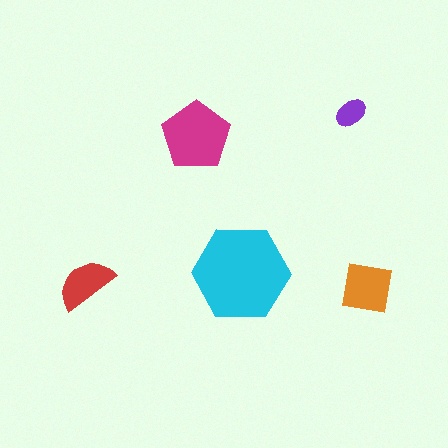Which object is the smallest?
The purple ellipse.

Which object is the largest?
The cyan hexagon.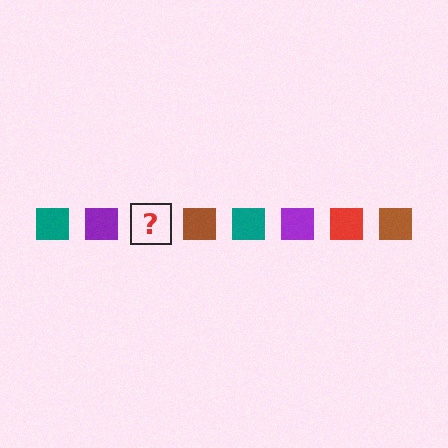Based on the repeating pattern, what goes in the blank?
The blank should be a red square.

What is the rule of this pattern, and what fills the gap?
The rule is that the pattern cycles through teal, purple, red, brown squares. The gap should be filled with a red square.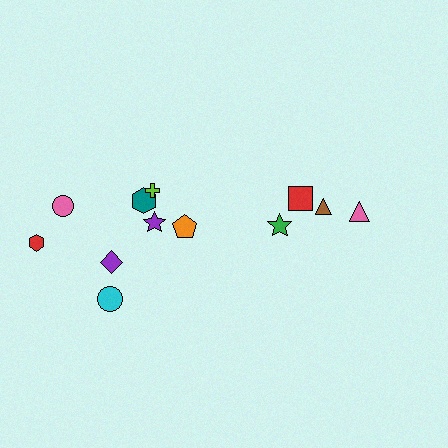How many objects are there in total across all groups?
There are 12 objects.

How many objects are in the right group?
There are 4 objects.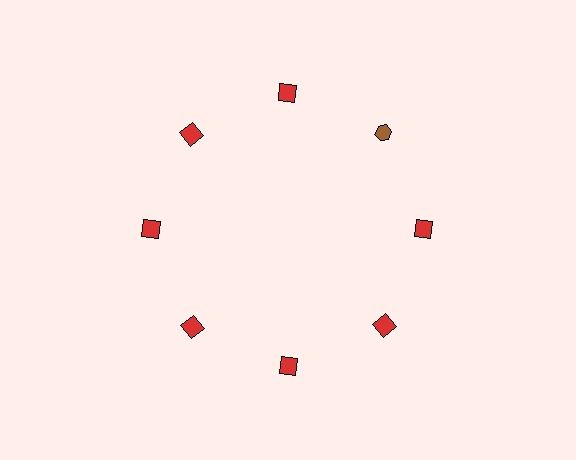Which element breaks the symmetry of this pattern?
The brown hexagon at roughly the 2 o'clock position breaks the symmetry. All other shapes are red squares.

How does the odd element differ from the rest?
It differs in both color (brown instead of red) and shape (hexagon instead of square).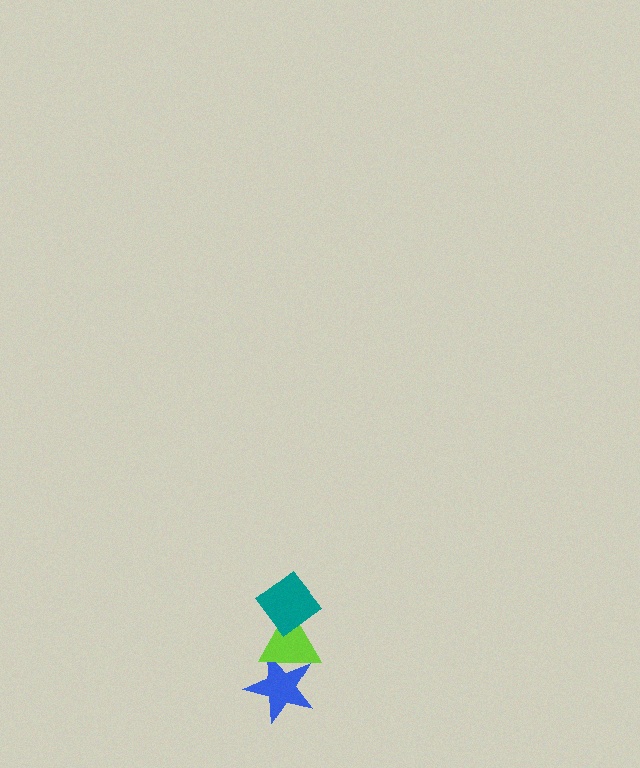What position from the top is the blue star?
The blue star is 3rd from the top.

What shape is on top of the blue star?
The lime triangle is on top of the blue star.